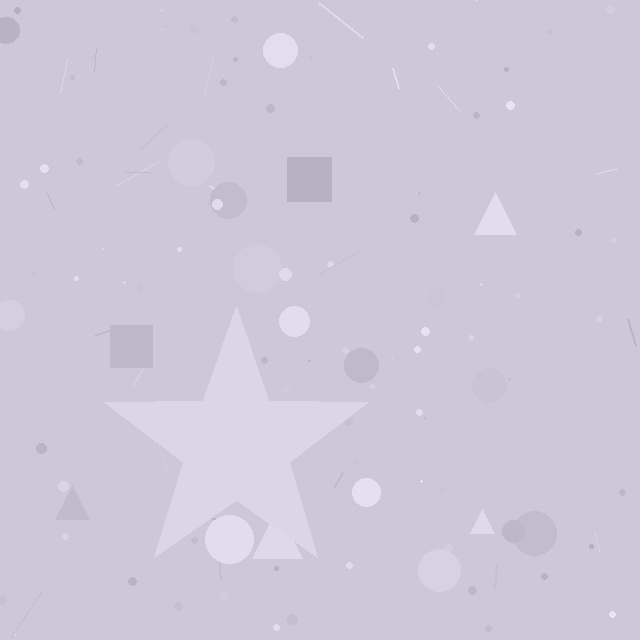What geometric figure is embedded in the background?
A star is embedded in the background.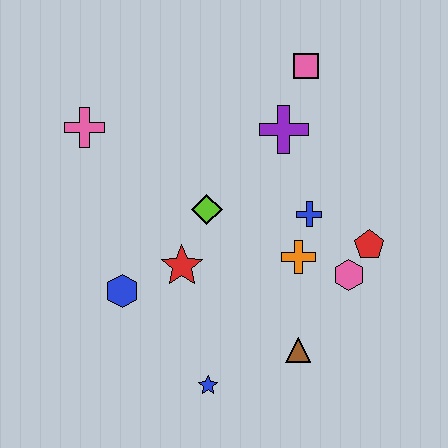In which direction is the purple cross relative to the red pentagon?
The purple cross is above the red pentagon.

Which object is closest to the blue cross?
The orange cross is closest to the blue cross.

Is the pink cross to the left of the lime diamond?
Yes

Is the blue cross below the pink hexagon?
No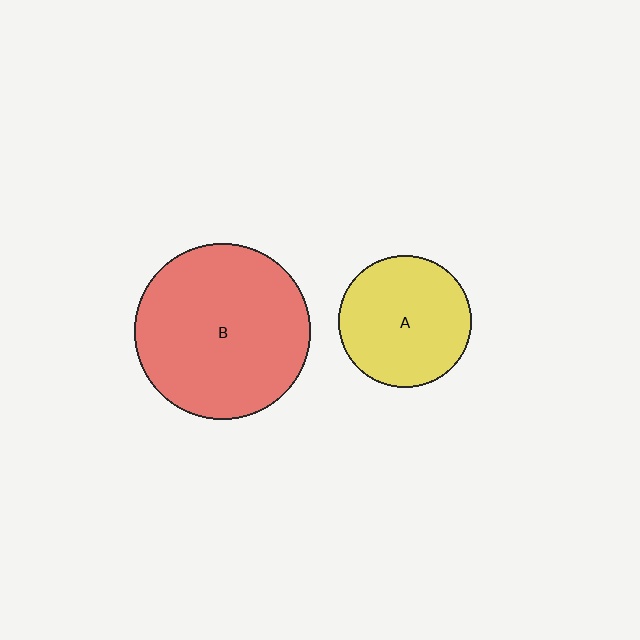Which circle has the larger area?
Circle B (red).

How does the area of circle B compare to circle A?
Approximately 1.8 times.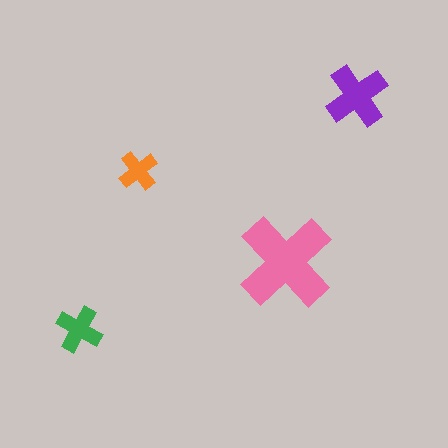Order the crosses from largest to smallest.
the pink one, the purple one, the green one, the orange one.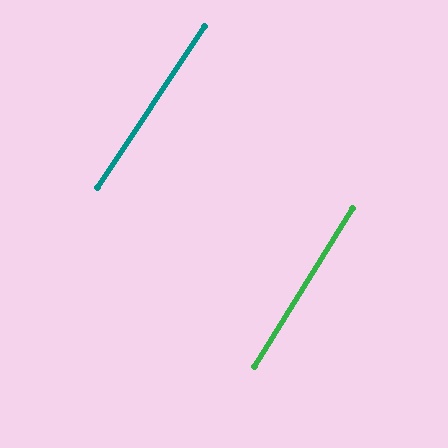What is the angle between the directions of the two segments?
Approximately 2 degrees.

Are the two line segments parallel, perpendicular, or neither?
Parallel — their directions differ by only 1.9°.